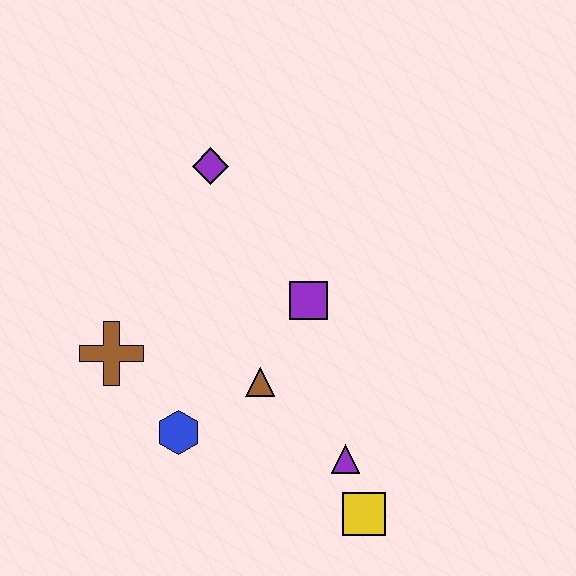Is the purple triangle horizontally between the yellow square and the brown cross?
Yes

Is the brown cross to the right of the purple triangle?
No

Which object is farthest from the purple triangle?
The purple diamond is farthest from the purple triangle.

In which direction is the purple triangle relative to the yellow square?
The purple triangle is above the yellow square.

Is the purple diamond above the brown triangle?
Yes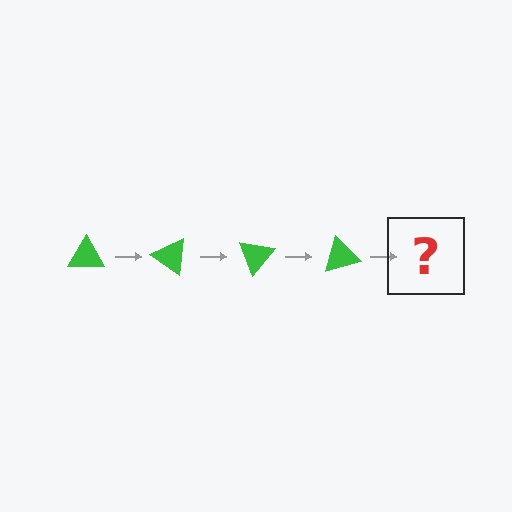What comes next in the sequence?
The next element should be a green triangle rotated 140 degrees.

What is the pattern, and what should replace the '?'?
The pattern is that the triangle rotates 35 degrees each step. The '?' should be a green triangle rotated 140 degrees.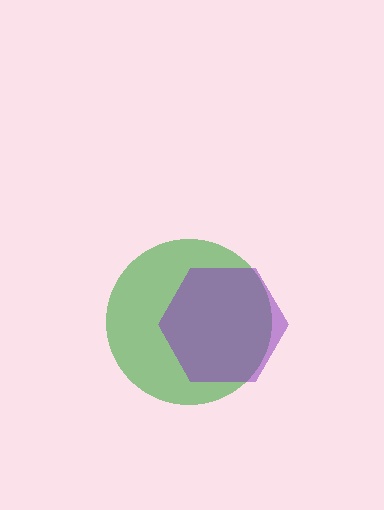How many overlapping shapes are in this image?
There are 2 overlapping shapes in the image.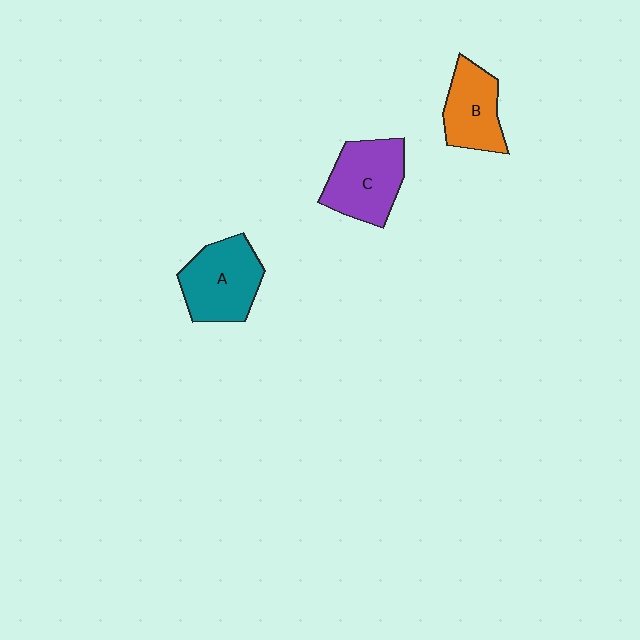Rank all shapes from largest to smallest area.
From largest to smallest: A (teal), C (purple), B (orange).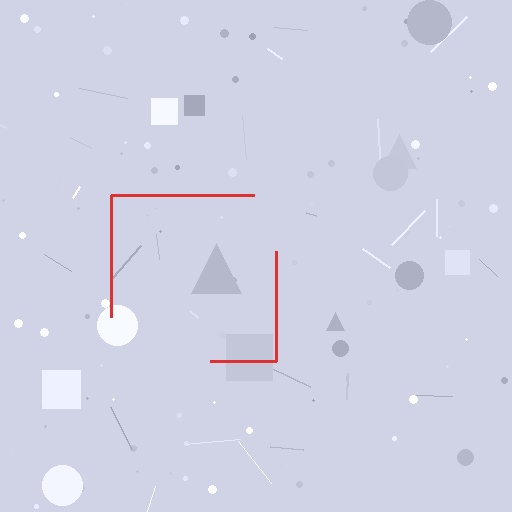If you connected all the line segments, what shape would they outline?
They would outline a square.